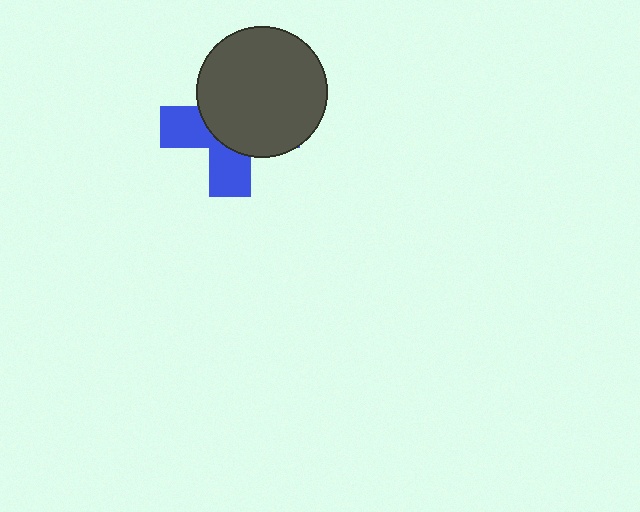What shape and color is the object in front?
The object in front is a dark gray circle.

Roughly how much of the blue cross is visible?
A small part of it is visible (roughly 40%).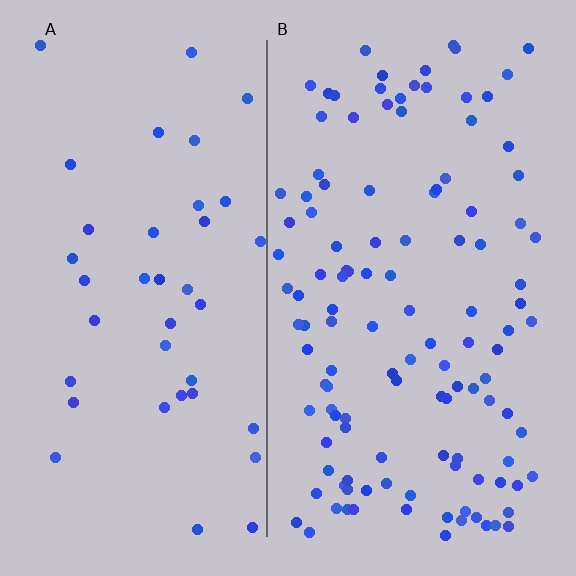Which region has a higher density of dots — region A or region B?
B (the right).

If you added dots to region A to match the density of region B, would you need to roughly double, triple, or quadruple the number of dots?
Approximately triple.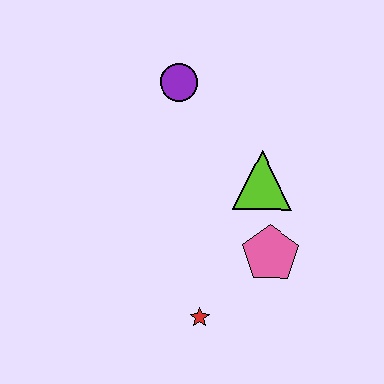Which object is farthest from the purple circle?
The red star is farthest from the purple circle.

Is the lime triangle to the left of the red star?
No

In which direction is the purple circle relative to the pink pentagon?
The purple circle is above the pink pentagon.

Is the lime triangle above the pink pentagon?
Yes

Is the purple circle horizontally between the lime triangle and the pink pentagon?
No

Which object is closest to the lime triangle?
The pink pentagon is closest to the lime triangle.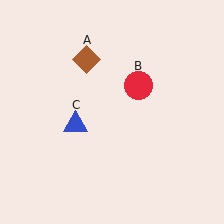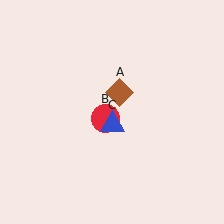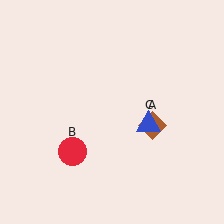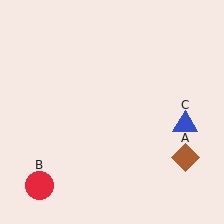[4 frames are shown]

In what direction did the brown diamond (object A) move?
The brown diamond (object A) moved down and to the right.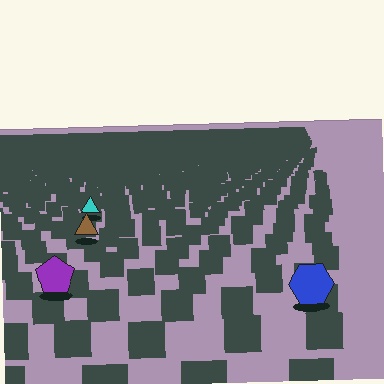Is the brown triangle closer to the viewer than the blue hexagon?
No. The blue hexagon is closer — you can tell from the texture gradient: the ground texture is coarser near it.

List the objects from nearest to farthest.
From nearest to farthest: the blue hexagon, the purple pentagon, the brown triangle, the cyan triangle.